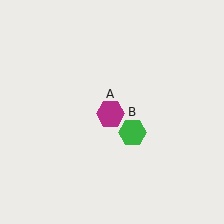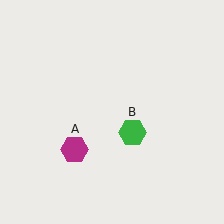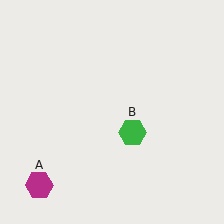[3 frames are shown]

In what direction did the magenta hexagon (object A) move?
The magenta hexagon (object A) moved down and to the left.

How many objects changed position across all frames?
1 object changed position: magenta hexagon (object A).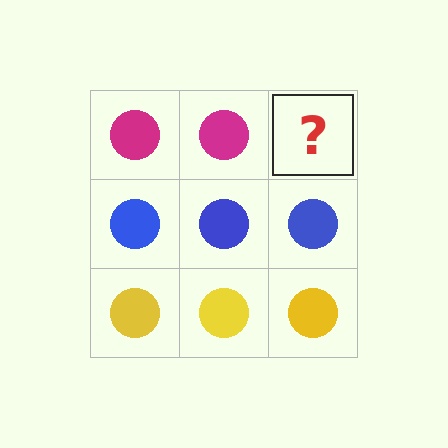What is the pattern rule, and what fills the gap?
The rule is that each row has a consistent color. The gap should be filled with a magenta circle.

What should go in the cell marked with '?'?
The missing cell should contain a magenta circle.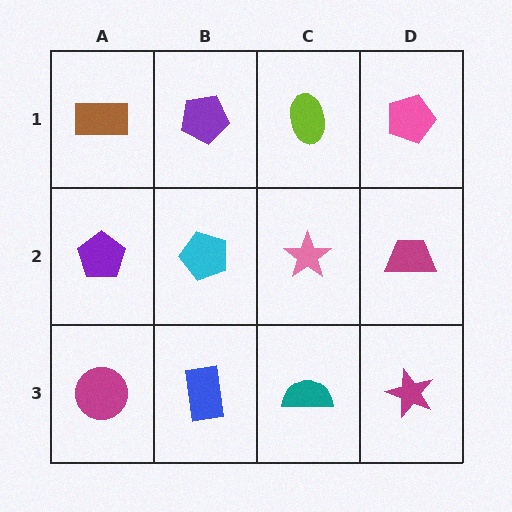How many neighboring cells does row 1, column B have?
3.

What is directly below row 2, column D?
A magenta star.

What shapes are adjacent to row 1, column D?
A magenta trapezoid (row 2, column D), a lime ellipse (row 1, column C).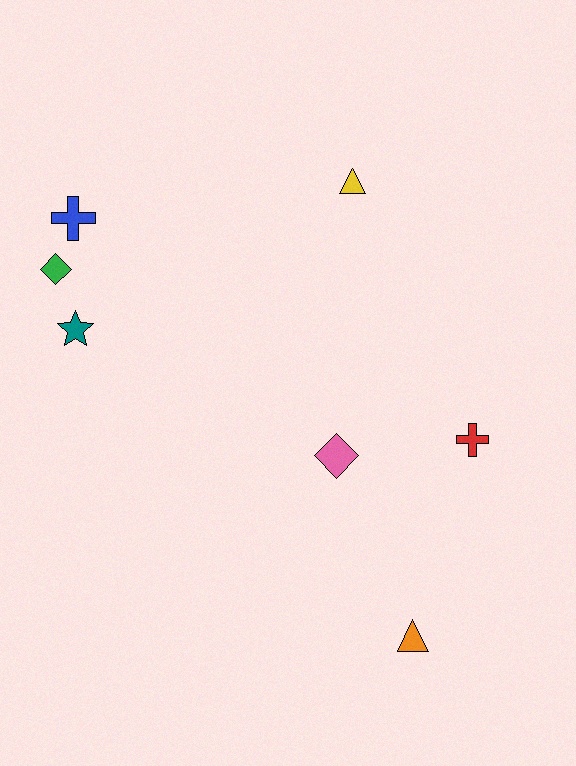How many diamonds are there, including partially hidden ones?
There are 2 diamonds.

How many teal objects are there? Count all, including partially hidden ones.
There is 1 teal object.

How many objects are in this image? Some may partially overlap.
There are 7 objects.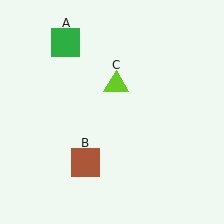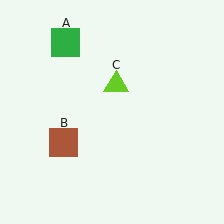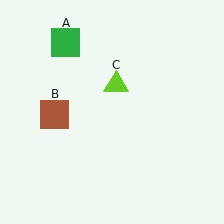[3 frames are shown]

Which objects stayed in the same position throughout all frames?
Green square (object A) and lime triangle (object C) remained stationary.